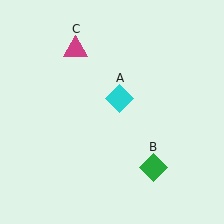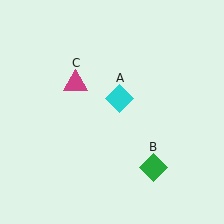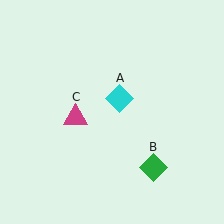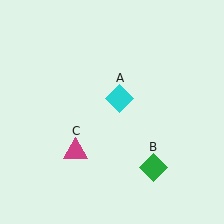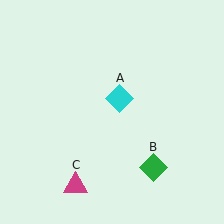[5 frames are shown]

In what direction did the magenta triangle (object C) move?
The magenta triangle (object C) moved down.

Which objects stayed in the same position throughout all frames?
Cyan diamond (object A) and green diamond (object B) remained stationary.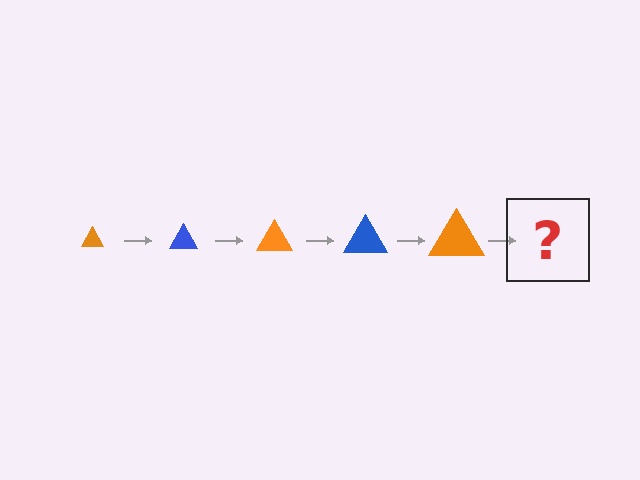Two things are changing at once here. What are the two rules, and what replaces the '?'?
The two rules are that the triangle grows larger each step and the color cycles through orange and blue. The '?' should be a blue triangle, larger than the previous one.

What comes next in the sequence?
The next element should be a blue triangle, larger than the previous one.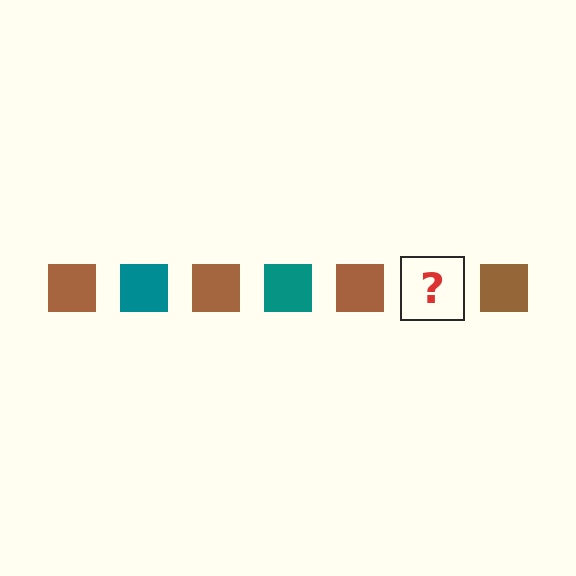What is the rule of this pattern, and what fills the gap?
The rule is that the pattern cycles through brown, teal squares. The gap should be filled with a teal square.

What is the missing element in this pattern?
The missing element is a teal square.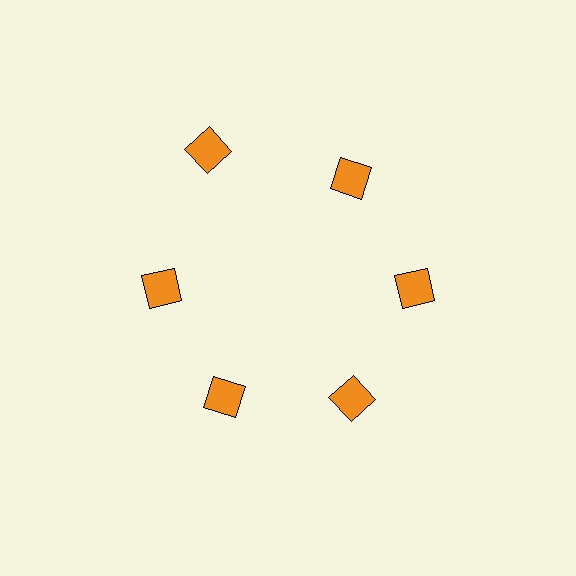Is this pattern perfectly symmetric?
No. The 6 orange squares are arranged in a ring, but one element near the 11 o'clock position is pushed outward from the center, breaking the 6-fold rotational symmetry.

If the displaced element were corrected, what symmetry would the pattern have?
It would have 6-fold rotational symmetry — the pattern would map onto itself every 60 degrees.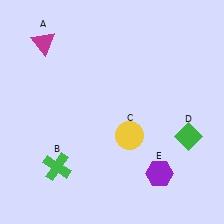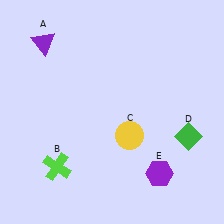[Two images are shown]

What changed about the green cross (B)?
In Image 1, B is green. In Image 2, it changed to lime.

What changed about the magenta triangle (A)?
In Image 1, A is magenta. In Image 2, it changed to purple.